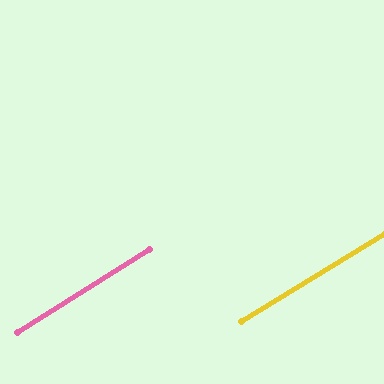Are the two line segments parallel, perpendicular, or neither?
Parallel — their directions differ by only 0.5°.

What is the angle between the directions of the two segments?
Approximately 0 degrees.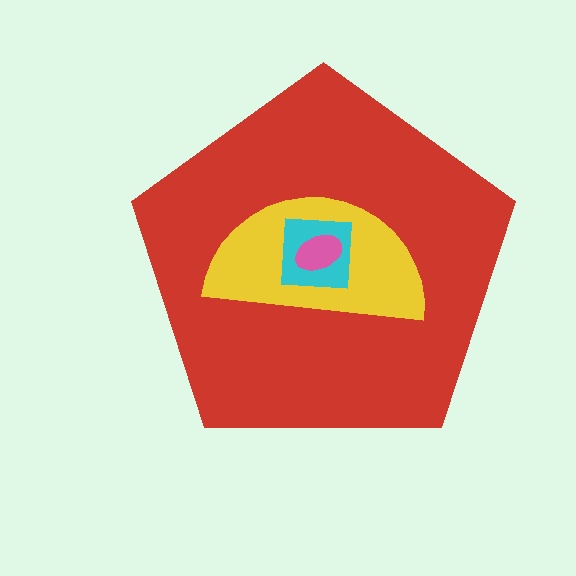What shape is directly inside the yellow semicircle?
The cyan square.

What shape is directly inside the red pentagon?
The yellow semicircle.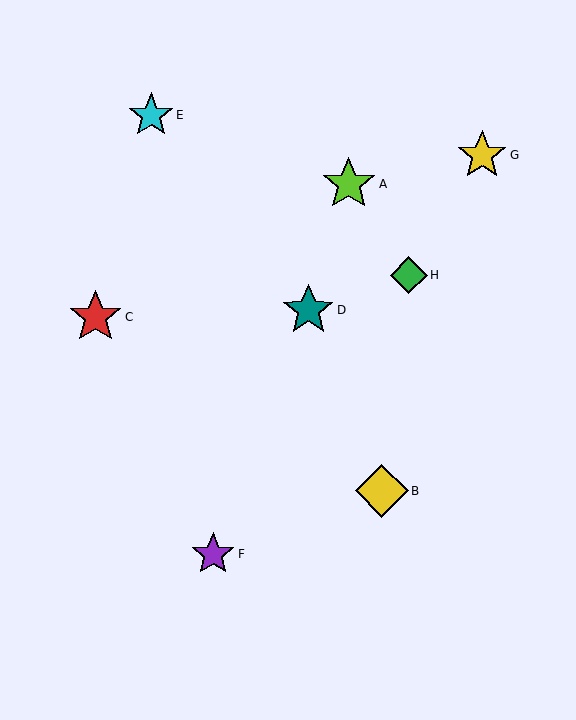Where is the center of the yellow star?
The center of the yellow star is at (482, 155).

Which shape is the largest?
The lime star (labeled A) is the largest.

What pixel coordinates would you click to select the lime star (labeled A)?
Click at (349, 184) to select the lime star A.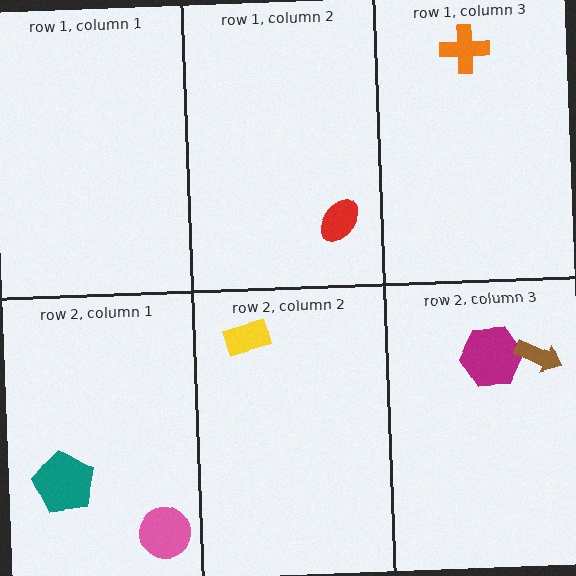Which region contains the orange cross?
The row 1, column 3 region.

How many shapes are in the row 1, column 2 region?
1.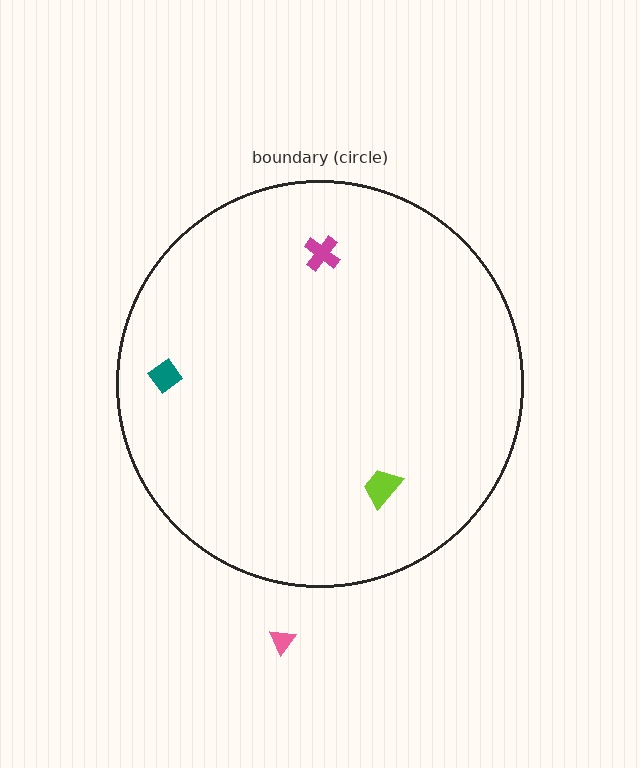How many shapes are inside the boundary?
3 inside, 1 outside.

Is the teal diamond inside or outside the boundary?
Inside.